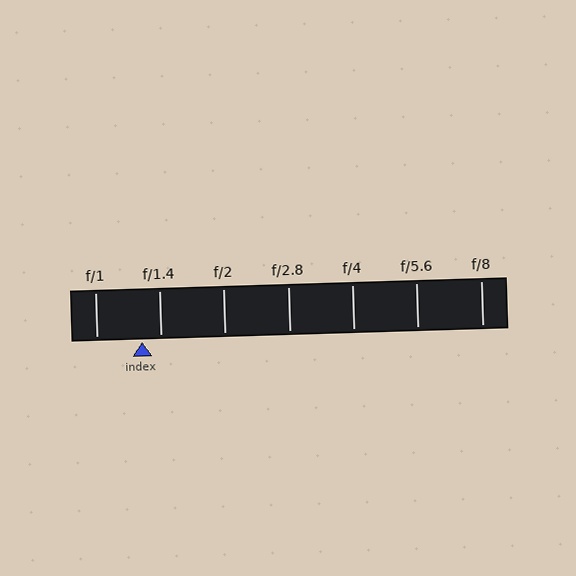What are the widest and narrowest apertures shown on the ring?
The widest aperture shown is f/1 and the narrowest is f/8.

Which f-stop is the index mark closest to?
The index mark is closest to f/1.4.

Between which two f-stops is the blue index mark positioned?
The index mark is between f/1 and f/1.4.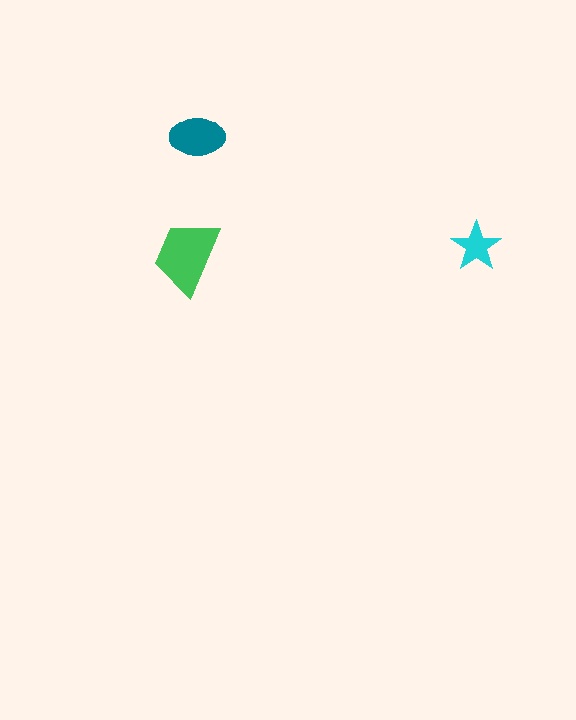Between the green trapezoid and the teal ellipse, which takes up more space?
The green trapezoid.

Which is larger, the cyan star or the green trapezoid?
The green trapezoid.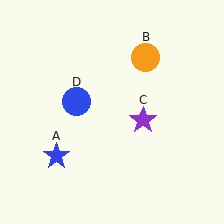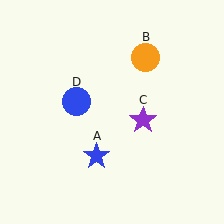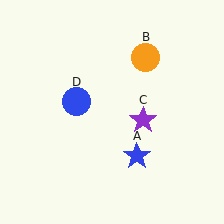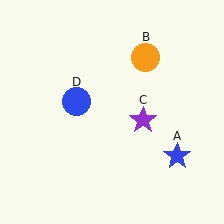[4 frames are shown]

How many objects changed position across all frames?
1 object changed position: blue star (object A).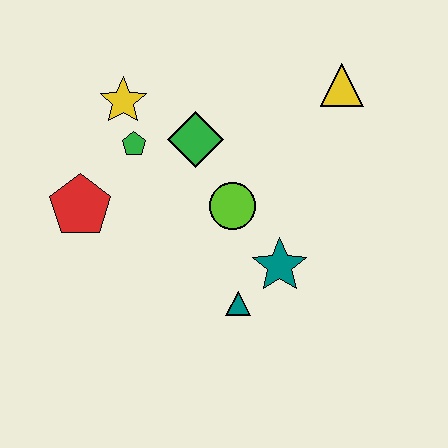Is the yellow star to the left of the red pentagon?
No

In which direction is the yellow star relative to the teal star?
The yellow star is above the teal star.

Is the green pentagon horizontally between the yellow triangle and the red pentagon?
Yes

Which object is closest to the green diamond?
The green pentagon is closest to the green diamond.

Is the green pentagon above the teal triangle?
Yes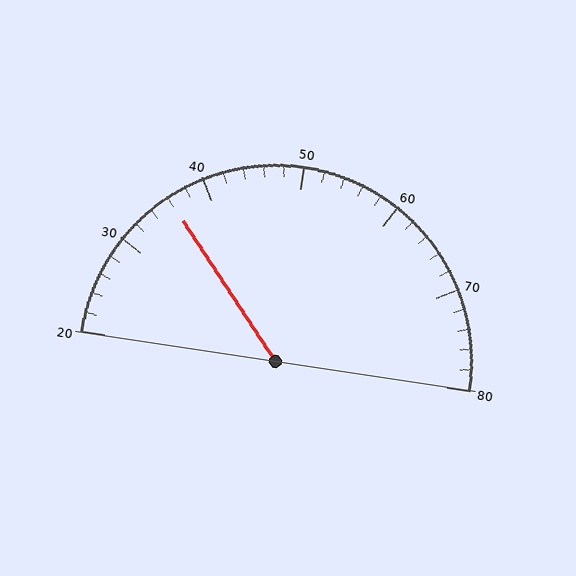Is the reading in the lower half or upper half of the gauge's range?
The reading is in the lower half of the range (20 to 80).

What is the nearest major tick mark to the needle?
The nearest major tick mark is 40.